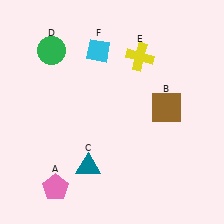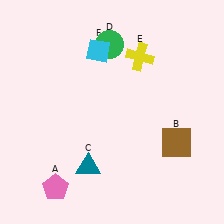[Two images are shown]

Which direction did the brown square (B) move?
The brown square (B) moved down.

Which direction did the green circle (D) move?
The green circle (D) moved right.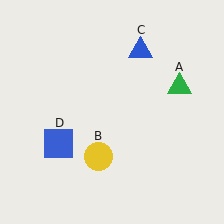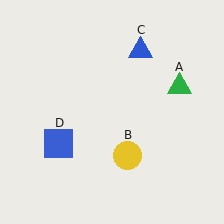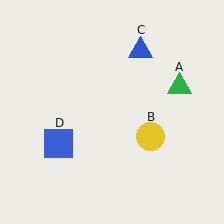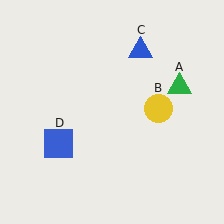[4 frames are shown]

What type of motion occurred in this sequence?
The yellow circle (object B) rotated counterclockwise around the center of the scene.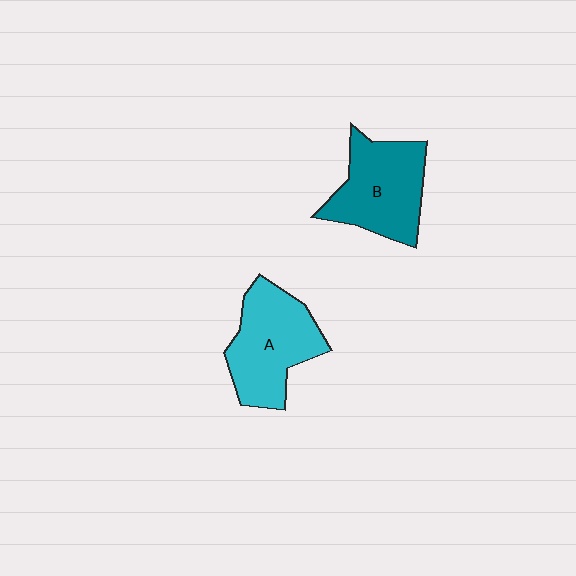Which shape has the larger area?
Shape A (cyan).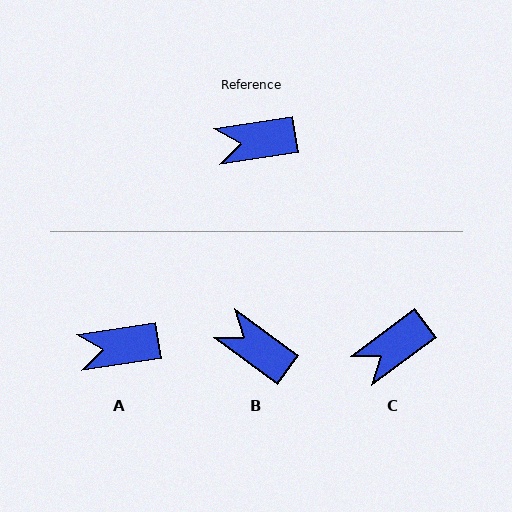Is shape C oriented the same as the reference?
No, it is off by about 28 degrees.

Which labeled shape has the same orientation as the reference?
A.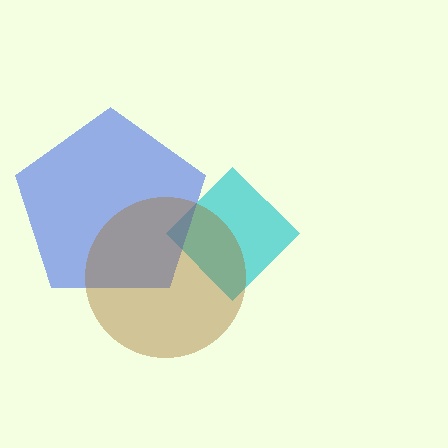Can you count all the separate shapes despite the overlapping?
Yes, there are 3 separate shapes.